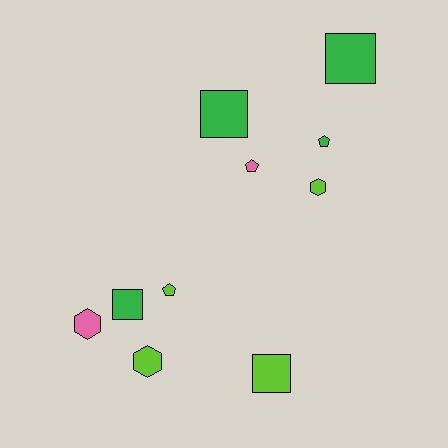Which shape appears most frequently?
Square, with 4 objects.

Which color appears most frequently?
Green, with 4 objects.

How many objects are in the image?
There are 10 objects.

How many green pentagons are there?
There is 1 green pentagon.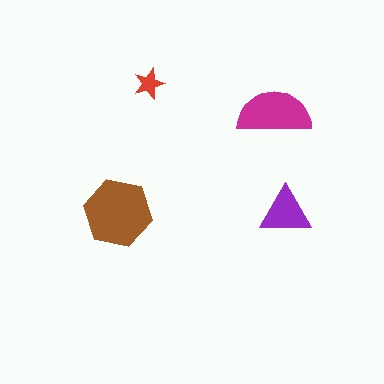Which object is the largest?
The brown hexagon.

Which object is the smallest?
The red star.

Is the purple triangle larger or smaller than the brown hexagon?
Smaller.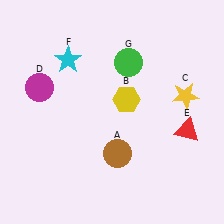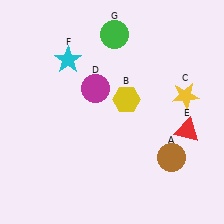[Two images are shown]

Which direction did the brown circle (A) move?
The brown circle (A) moved right.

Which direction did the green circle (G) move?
The green circle (G) moved up.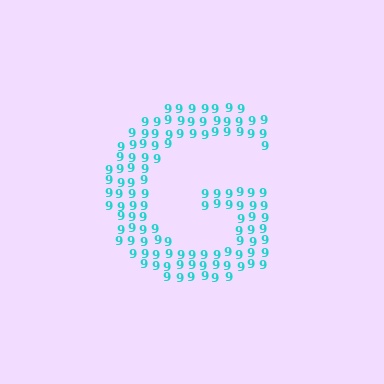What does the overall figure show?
The overall figure shows the letter G.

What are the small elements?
The small elements are digit 9's.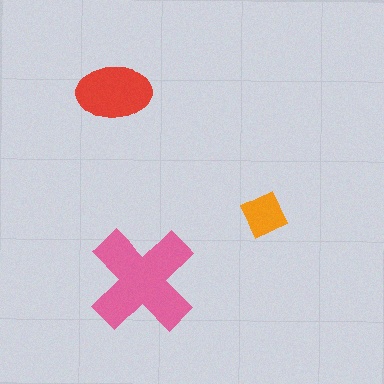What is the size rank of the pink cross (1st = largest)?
1st.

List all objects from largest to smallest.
The pink cross, the red ellipse, the orange diamond.